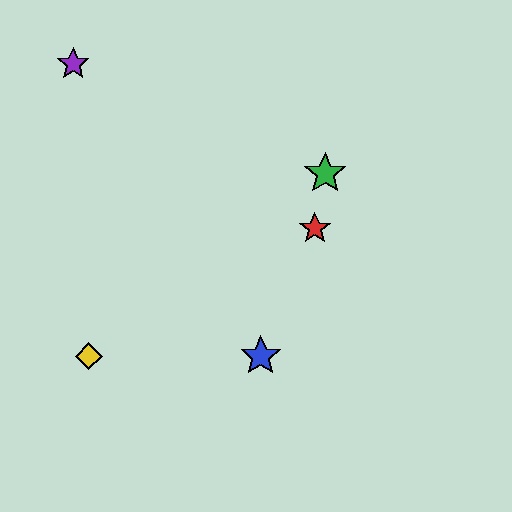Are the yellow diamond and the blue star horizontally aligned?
Yes, both are at y≈356.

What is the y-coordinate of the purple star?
The purple star is at y≈64.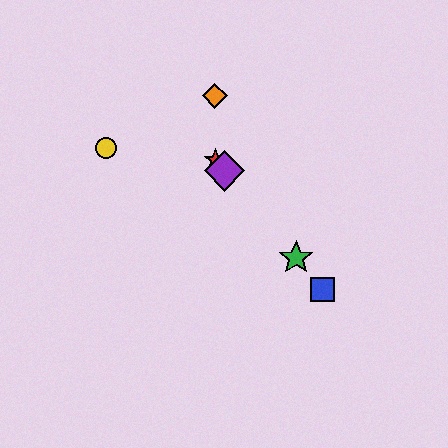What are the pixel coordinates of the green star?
The green star is at (296, 258).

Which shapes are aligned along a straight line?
The red star, the blue square, the green star, the purple diamond are aligned along a straight line.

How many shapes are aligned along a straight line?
4 shapes (the red star, the blue square, the green star, the purple diamond) are aligned along a straight line.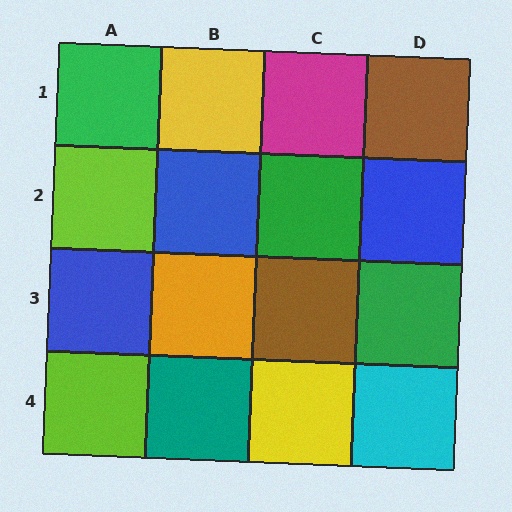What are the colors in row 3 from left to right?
Blue, orange, brown, green.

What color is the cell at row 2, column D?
Blue.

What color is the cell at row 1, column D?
Brown.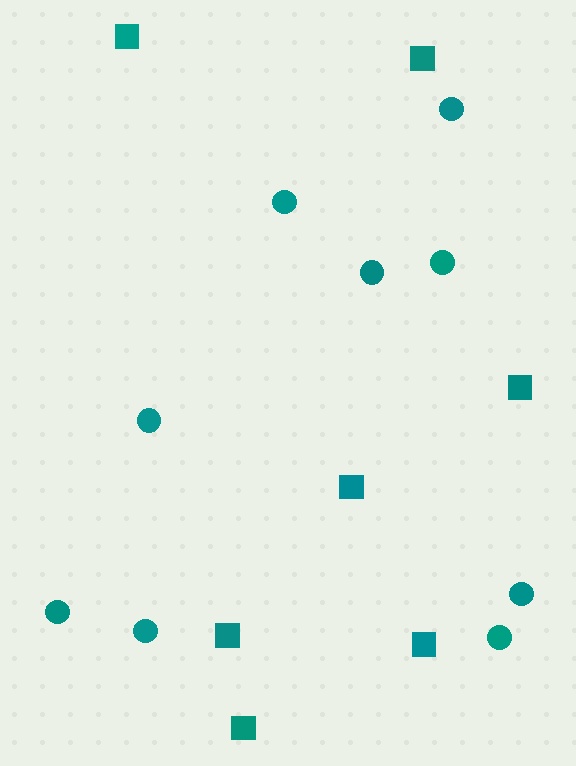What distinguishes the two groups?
There are 2 groups: one group of circles (9) and one group of squares (7).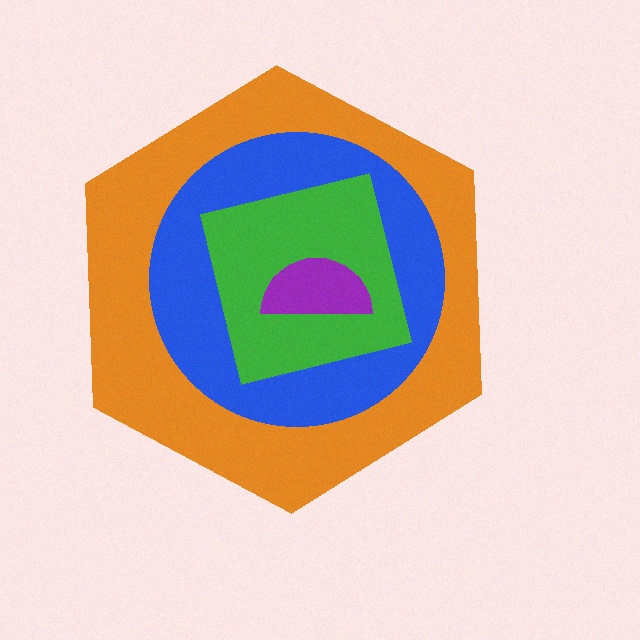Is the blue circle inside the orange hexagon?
Yes.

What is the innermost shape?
The purple semicircle.